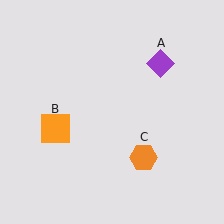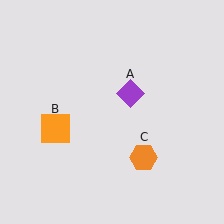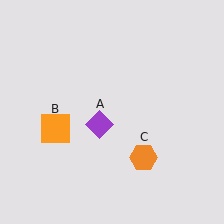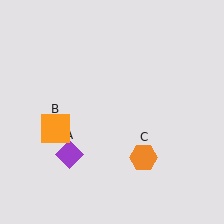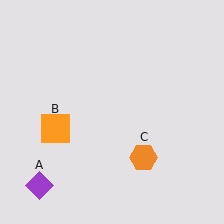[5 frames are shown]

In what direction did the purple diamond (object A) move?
The purple diamond (object A) moved down and to the left.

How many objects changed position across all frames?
1 object changed position: purple diamond (object A).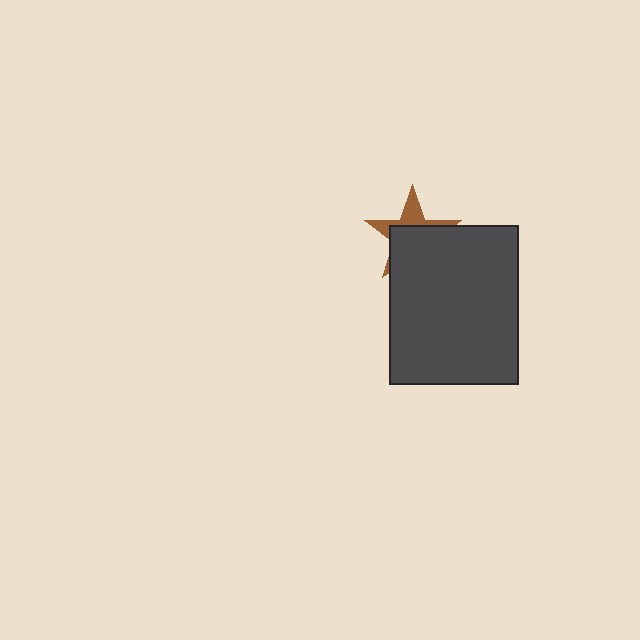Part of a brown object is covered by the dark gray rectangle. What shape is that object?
It is a star.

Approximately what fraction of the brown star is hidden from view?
Roughly 62% of the brown star is hidden behind the dark gray rectangle.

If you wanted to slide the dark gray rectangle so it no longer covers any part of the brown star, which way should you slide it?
Slide it down — that is the most direct way to separate the two shapes.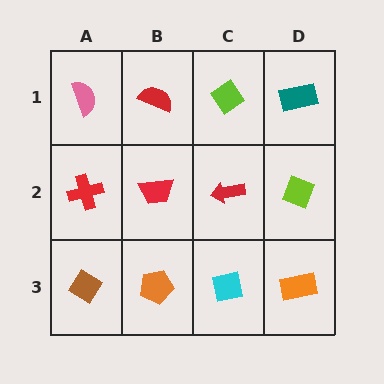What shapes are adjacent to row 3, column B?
A red trapezoid (row 2, column B), a brown diamond (row 3, column A), a cyan square (row 3, column C).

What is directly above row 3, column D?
A lime diamond.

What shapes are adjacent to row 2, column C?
A lime diamond (row 1, column C), a cyan square (row 3, column C), a red trapezoid (row 2, column B), a lime diamond (row 2, column D).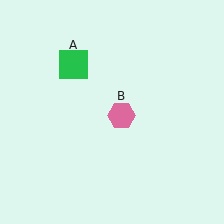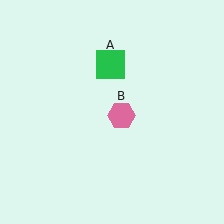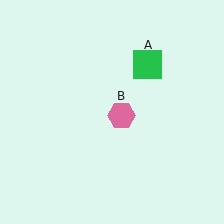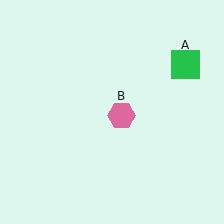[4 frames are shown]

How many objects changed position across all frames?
1 object changed position: green square (object A).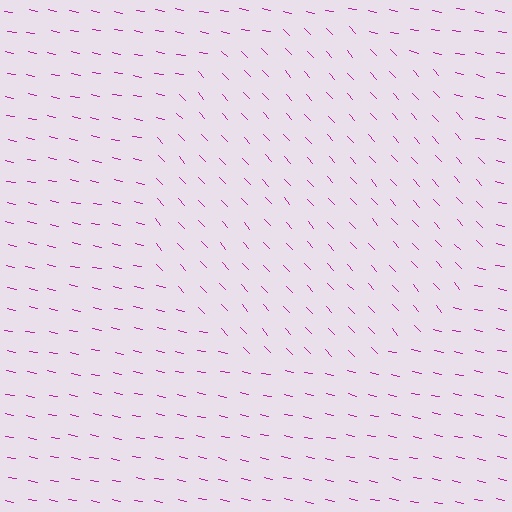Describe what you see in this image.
The image is filled with small magenta line segments. A circle region in the image has lines oriented differently from the surrounding lines, creating a visible texture boundary.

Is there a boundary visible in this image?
Yes, there is a texture boundary formed by a change in line orientation.